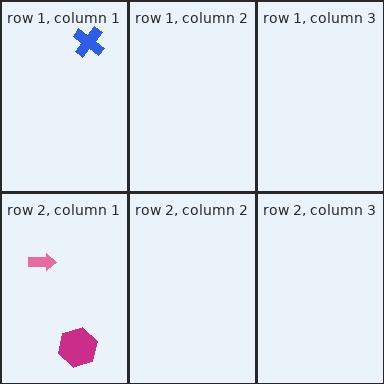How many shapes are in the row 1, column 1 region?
1.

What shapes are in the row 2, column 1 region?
The magenta hexagon, the pink arrow.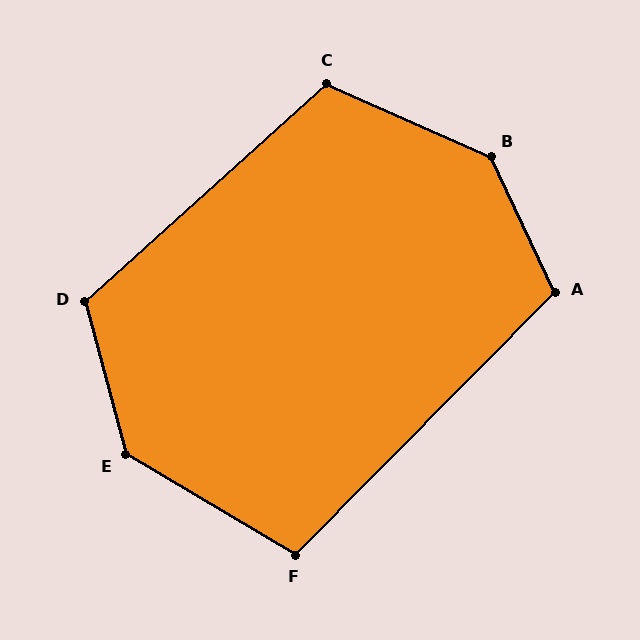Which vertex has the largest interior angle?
B, at approximately 139 degrees.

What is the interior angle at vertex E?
Approximately 136 degrees (obtuse).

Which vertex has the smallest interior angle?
F, at approximately 104 degrees.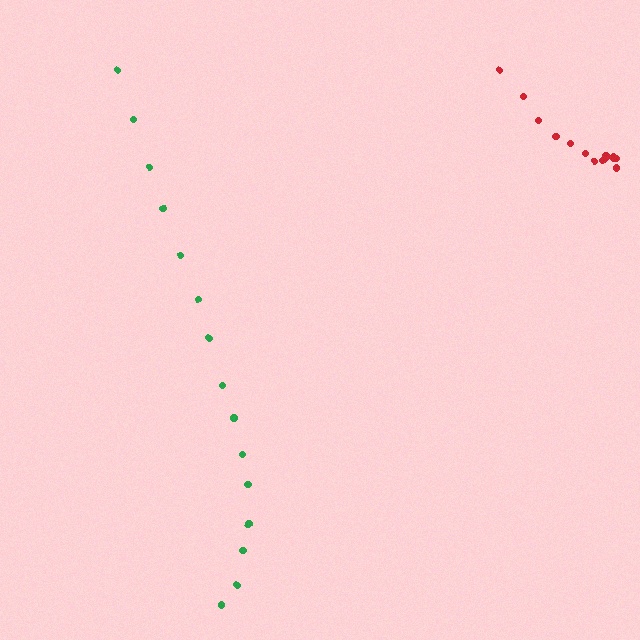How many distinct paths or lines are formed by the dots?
There are 2 distinct paths.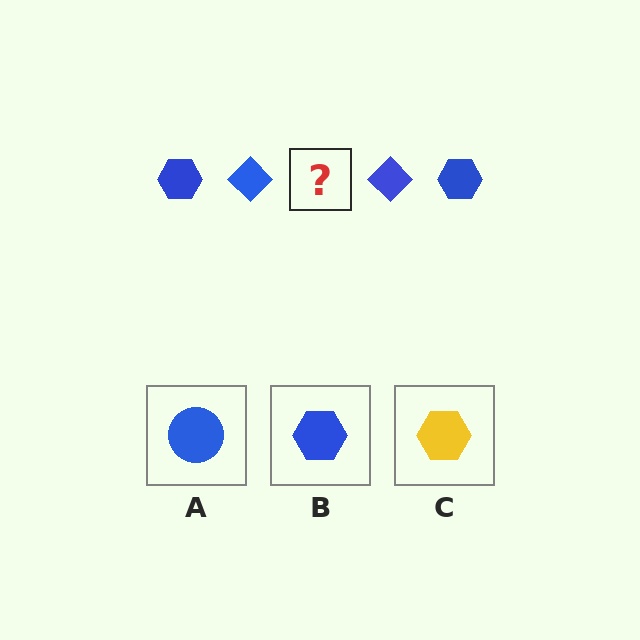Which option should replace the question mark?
Option B.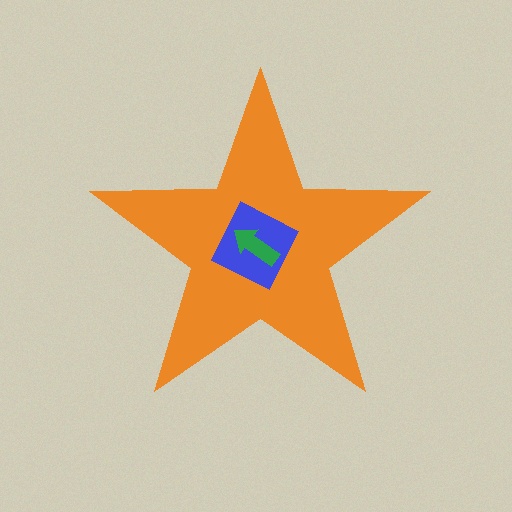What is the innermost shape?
The green arrow.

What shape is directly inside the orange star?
The blue diamond.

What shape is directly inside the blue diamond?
The green arrow.